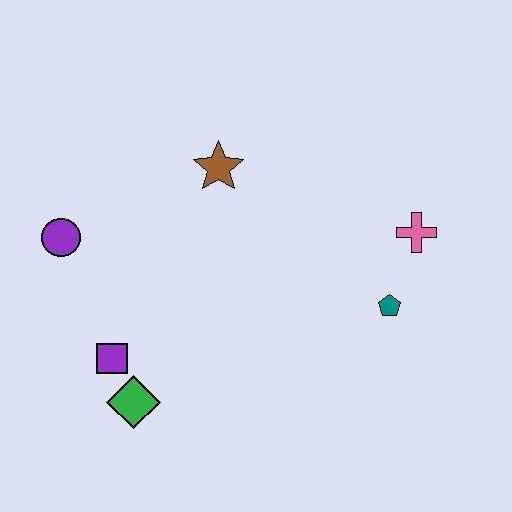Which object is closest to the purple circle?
The purple square is closest to the purple circle.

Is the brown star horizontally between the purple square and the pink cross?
Yes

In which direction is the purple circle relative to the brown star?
The purple circle is to the left of the brown star.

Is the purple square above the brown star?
No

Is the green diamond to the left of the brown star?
Yes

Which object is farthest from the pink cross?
The purple circle is farthest from the pink cross.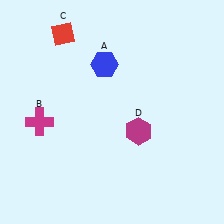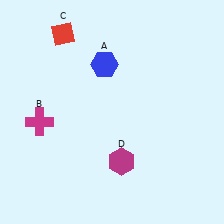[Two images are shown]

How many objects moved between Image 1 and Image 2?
1 object moved between the two images.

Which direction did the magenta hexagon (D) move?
The magenta hexagon (D) moved down.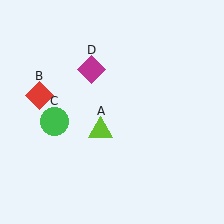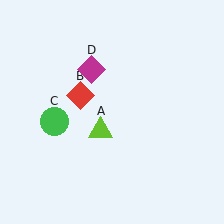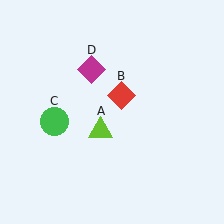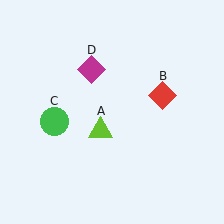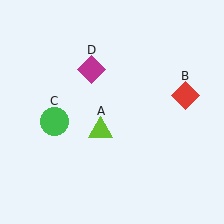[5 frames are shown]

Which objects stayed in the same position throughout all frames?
Lime triangle (object A) and green circle (object C) and magenta diamond (object D) remained stationary.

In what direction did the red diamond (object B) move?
The red diamond (object B) moved right.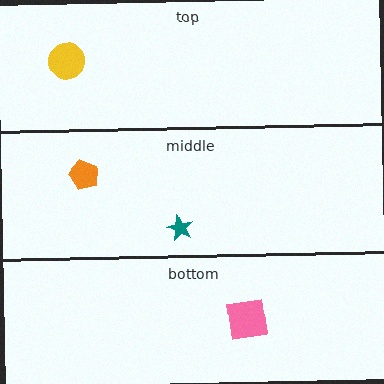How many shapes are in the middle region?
2.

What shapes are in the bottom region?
The pink square.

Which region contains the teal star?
The middle region.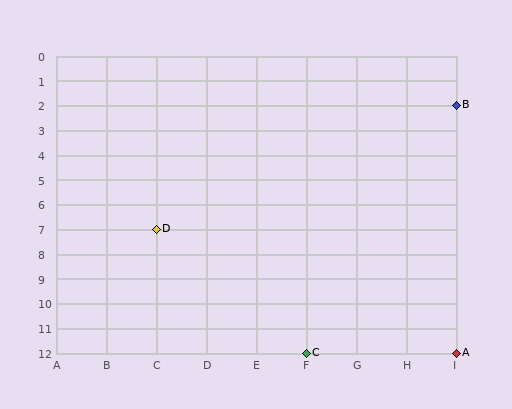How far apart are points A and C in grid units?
Points A and C are 3 columns apart.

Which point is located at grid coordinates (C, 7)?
Point D is at (C, 7).